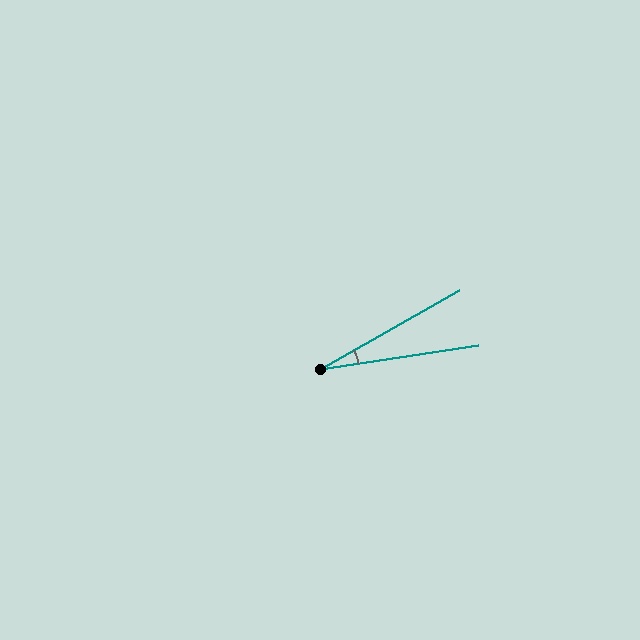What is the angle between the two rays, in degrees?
Approximately 21 degrees.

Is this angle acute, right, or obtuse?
It is acute.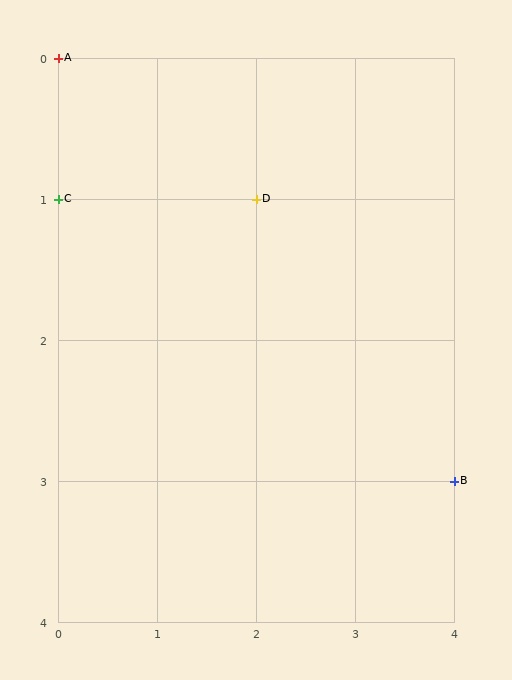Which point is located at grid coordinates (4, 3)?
Point B is at (4, 3).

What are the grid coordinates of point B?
Point B is at grid coordinates (4, 3).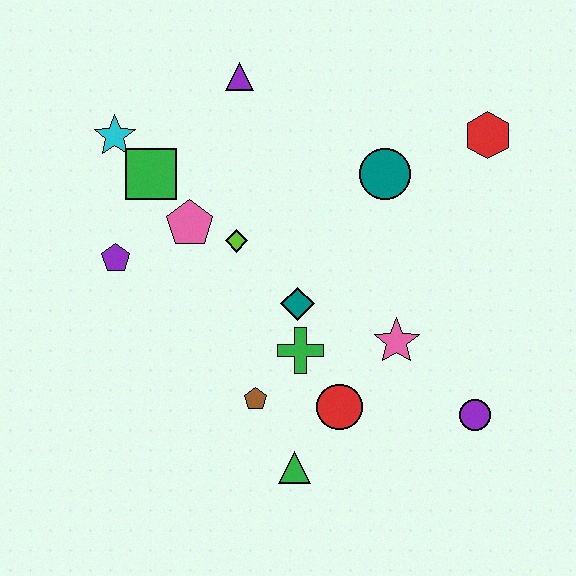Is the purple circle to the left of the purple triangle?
No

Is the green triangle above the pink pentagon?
No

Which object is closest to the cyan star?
The green square is closest to the cyan star.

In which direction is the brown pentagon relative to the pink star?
The brown pentagon is to the left of the pink star.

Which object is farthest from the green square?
The purple circle is farthest from the green square.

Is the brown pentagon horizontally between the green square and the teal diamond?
Yes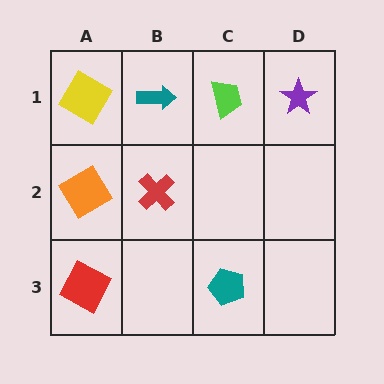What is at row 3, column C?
A teal pentagon.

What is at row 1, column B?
A teal arrow.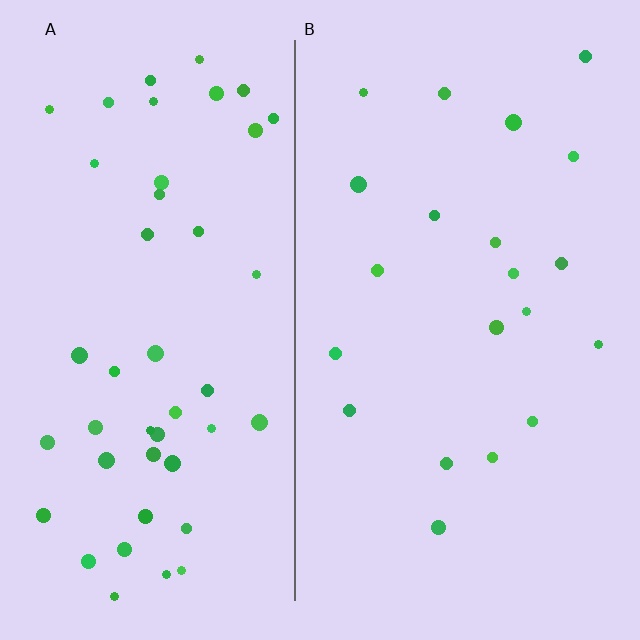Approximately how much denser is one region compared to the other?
Approximately 2.2× — region A over region B.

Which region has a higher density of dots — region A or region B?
A (the left).